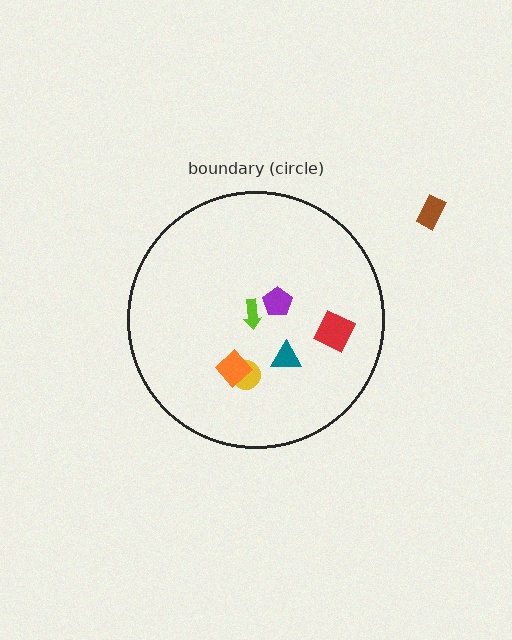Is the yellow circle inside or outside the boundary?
Inside.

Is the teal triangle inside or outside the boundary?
Inside.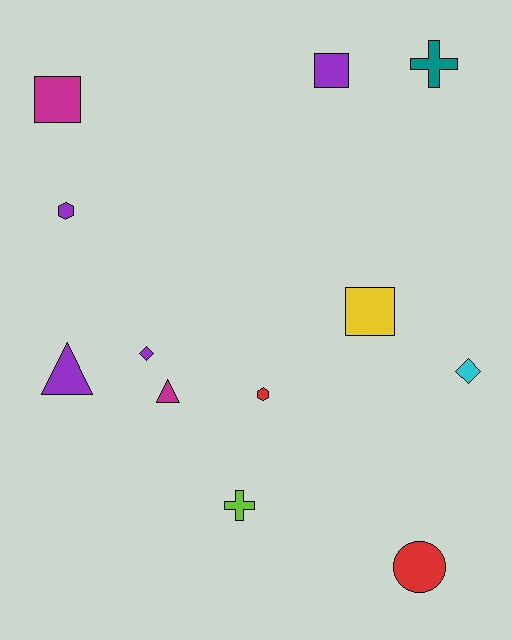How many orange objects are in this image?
There are no orange objects.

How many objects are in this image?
There are 12 objects.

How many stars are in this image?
There are no stars.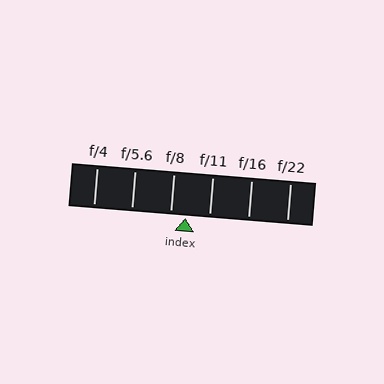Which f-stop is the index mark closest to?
The index mark is closest to f/8.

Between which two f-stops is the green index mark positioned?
The index mark is between f/8 and f/11.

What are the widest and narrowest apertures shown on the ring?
The widest aperture shown is f/4 and the narrowest is f/22.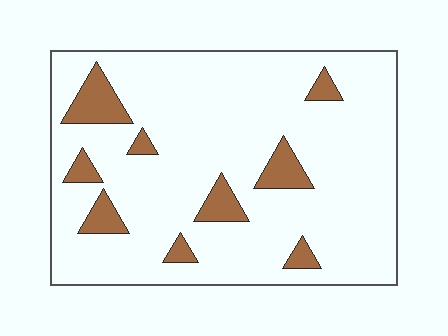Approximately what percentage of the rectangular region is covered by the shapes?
Approximately 10%.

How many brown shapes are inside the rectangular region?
9.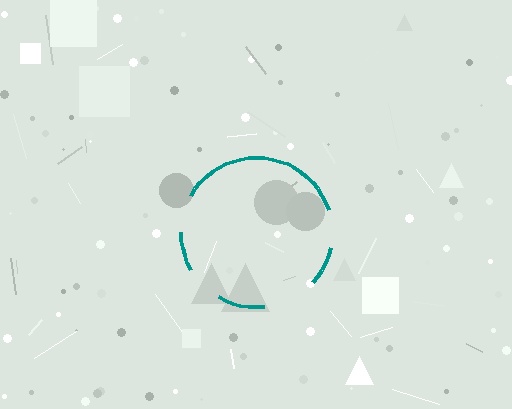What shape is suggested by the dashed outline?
The dashed outline suggests a circle.